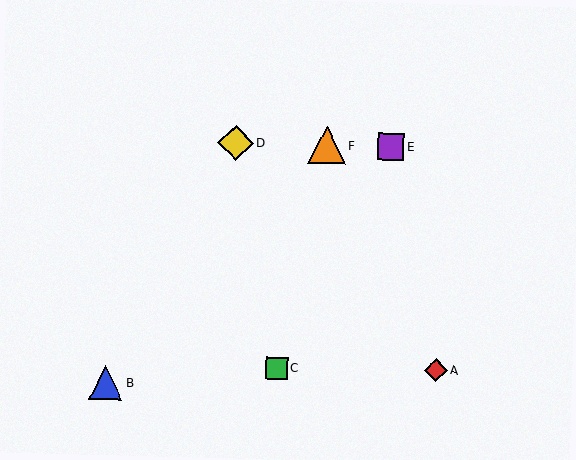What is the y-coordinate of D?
Object D is at y≈143.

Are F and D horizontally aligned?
Yes, both are at y≈145.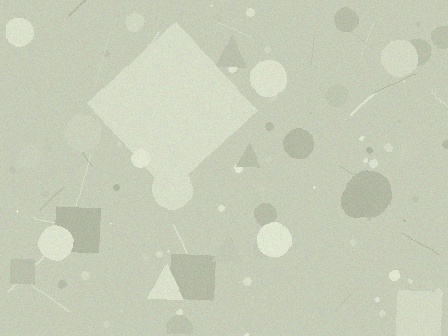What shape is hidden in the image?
A diamond is hidden in the image.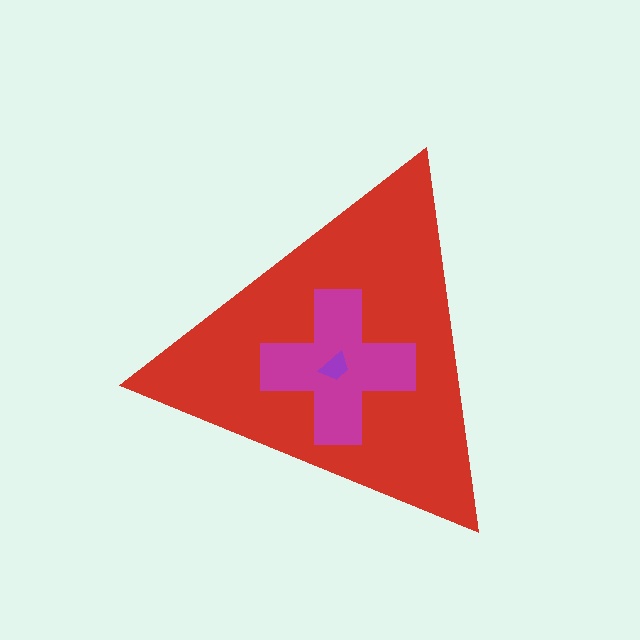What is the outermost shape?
The red triangle.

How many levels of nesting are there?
3.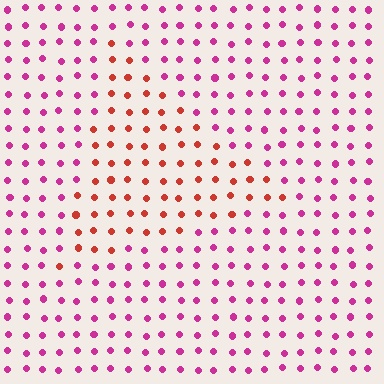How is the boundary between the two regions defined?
The boundary is defined purely by a slight shift in hue (about 45 degrees). Spacing, size, and orientation are identical on both sides.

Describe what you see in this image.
The image is filled with small magenta elements in a uniform arrangement. A triangle-shaped region is visible where the elements are tinted to a slightly different hue, forming a subtle color boundary.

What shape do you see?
I see a triangle.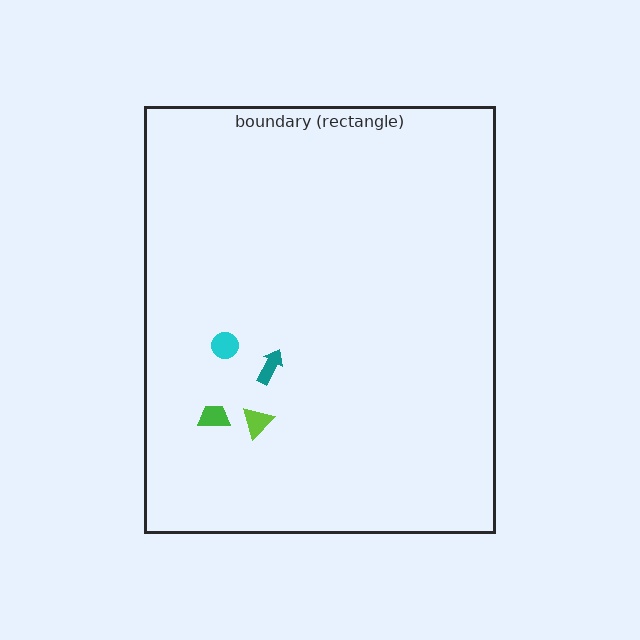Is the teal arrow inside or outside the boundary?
Inside.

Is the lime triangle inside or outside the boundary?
Inside.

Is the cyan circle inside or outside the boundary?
Inside.